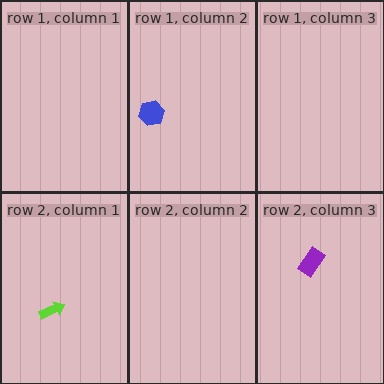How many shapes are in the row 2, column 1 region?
1.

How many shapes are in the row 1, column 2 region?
1.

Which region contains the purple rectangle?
The row 2, column 3 region.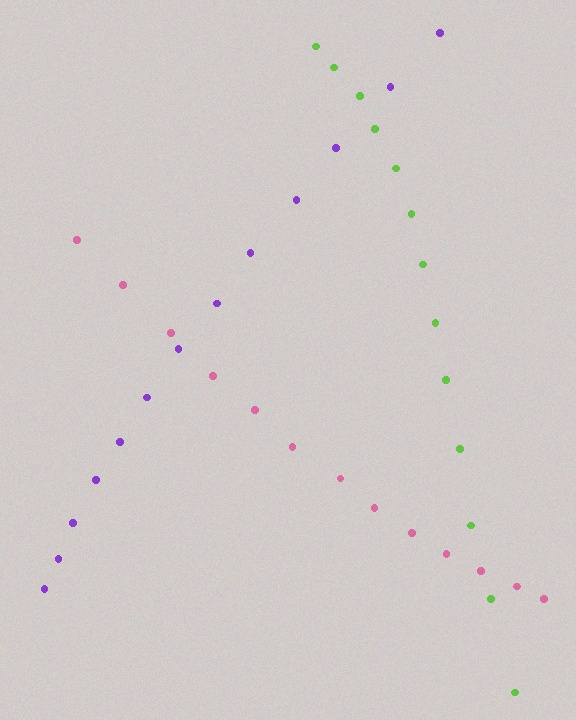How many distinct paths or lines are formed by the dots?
There are 3 distinct paths.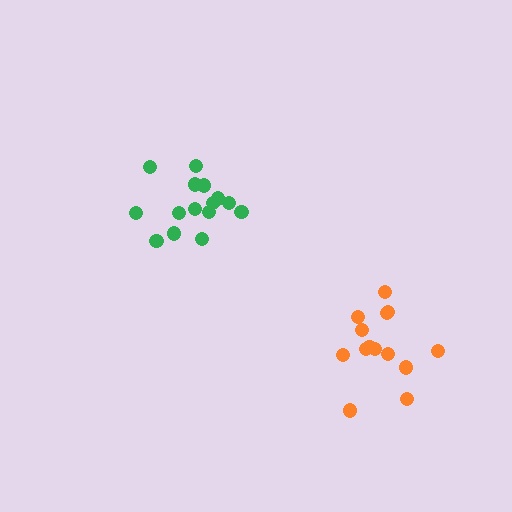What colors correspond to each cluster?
The clusters are colored: green, orange.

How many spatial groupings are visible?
There are 2 spatial groupings.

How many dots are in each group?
Group 1: 15 dots, Group 2: 14 dots (29 total).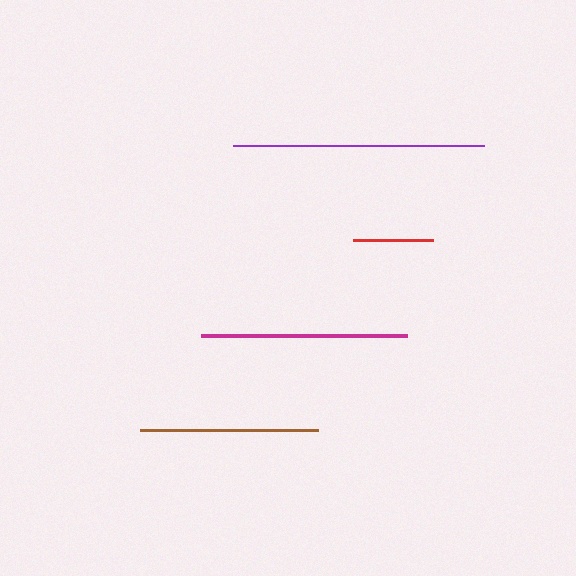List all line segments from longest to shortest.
From longest to shortest: purple, magenta, brown, red.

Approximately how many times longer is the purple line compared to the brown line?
The purple line is approximately 1.4 times the length of the brown line.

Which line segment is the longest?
The purple line is the longest at approximately 251 pixels.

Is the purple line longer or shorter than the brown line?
The purple line is longer than the brown line.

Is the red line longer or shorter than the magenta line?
The magenta line is longer than the red line.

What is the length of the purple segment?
The purple segment is approximately 251 pixels long.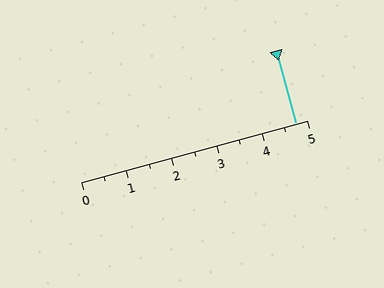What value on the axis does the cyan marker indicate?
The marker indicates approximately 4.8.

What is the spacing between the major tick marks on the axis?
The major ticks are spaced 1 apart.